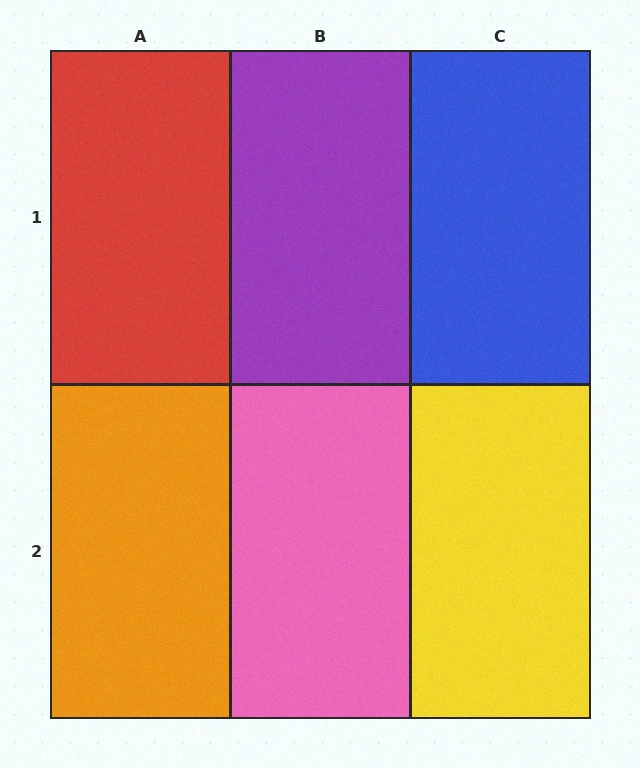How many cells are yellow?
1 cell is yellow.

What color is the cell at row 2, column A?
Orange.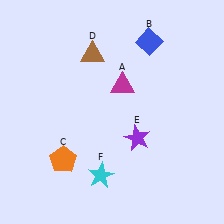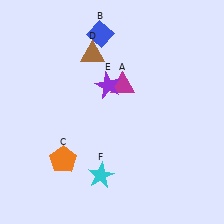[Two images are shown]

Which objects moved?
The objects that moved are: the blue diamond (B), the purple star (E).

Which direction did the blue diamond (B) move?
The blue diamond (B) moved left.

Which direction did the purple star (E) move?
The purple star (E) moved up.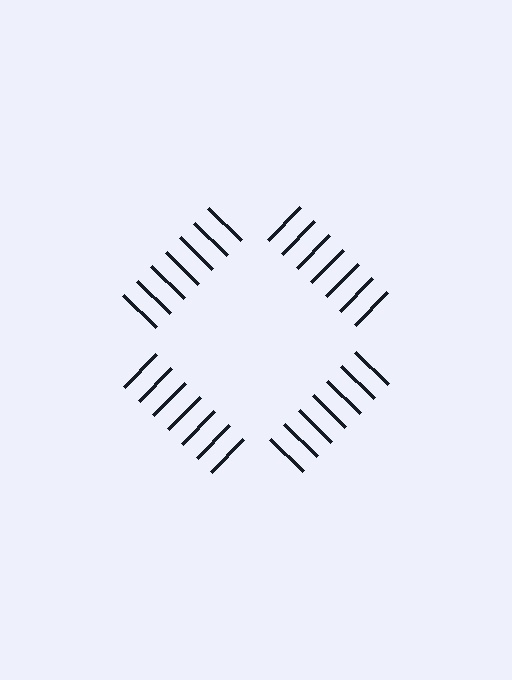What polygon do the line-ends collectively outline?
An illusory square — the line segments terminate on its edges but no continuous stroke is drawn.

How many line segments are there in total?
28 — 7 along each of the 4 edges.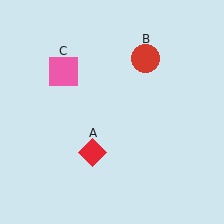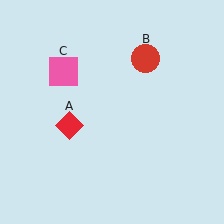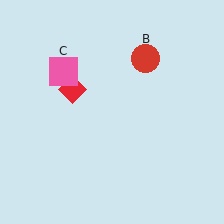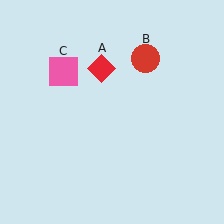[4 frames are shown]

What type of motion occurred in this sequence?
The red diamond (object A) rotated clockwise around the center of the scene.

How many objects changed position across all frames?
1 object changed position: red diamond (object A).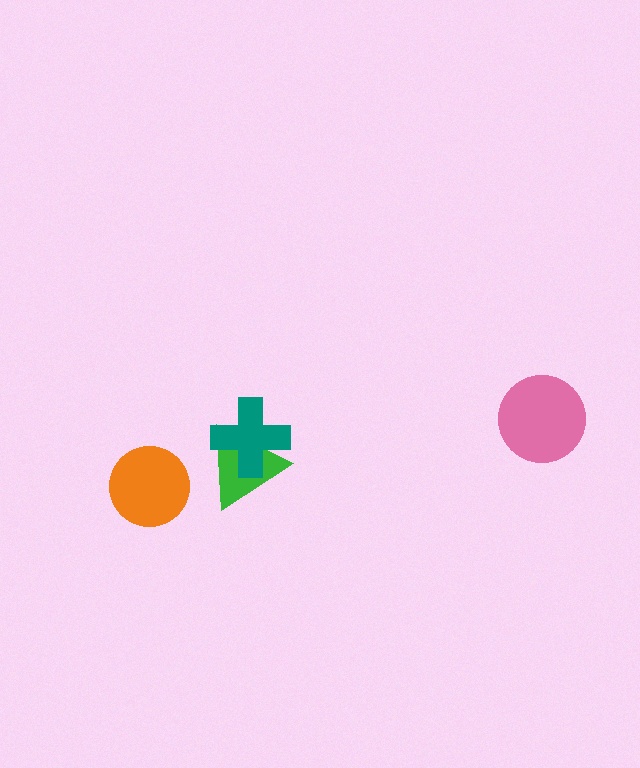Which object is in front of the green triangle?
The teal cross is in front of the green triangle.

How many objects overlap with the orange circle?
0 objects overlap with the orange circle.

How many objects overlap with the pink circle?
0 objects overlap with the pink circle.